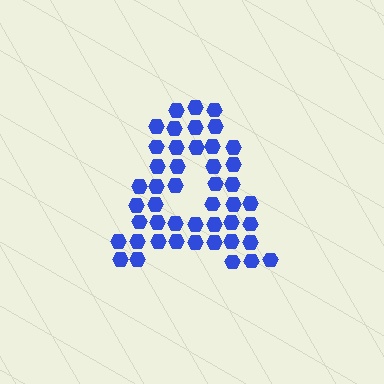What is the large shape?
The large shape is the letter A.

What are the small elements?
The small elements are hexagons.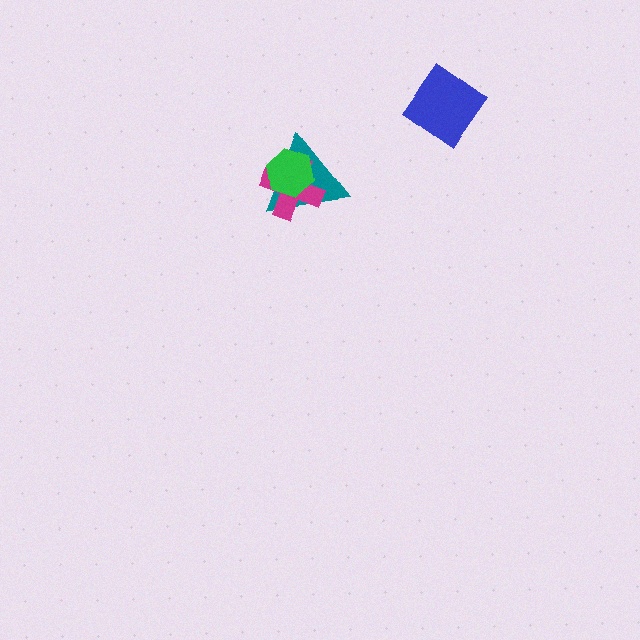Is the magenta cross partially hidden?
Yes, it is partially covered by another shape.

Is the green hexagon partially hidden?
No, no other shape covers it.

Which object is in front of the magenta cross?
The green hexagon is in front of the magenta cross.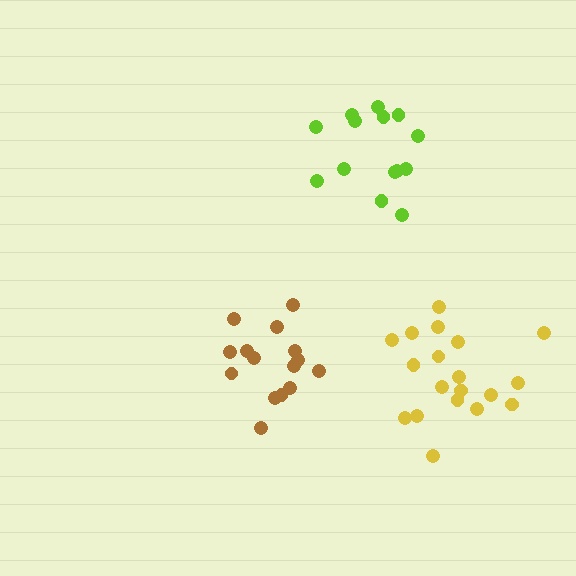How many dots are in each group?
Group 1: 15 dots, Group 2: 19 dots, Group 3: 14 dots (48 total).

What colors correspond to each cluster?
The clusters are colored: brown, yellow, lime.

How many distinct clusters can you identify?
There are 3 distinct clusters.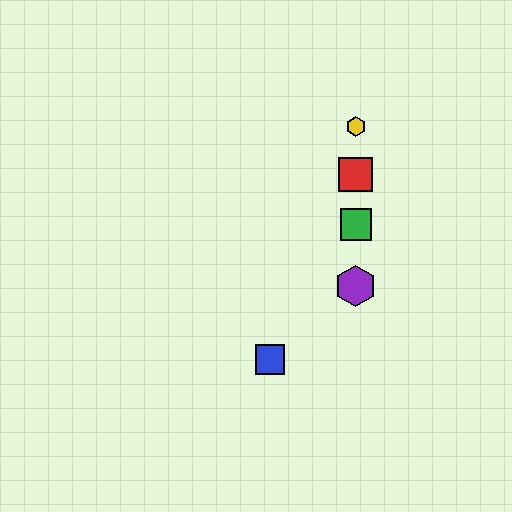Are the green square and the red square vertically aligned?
Yes, both are at x≈356.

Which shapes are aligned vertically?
The red square, the green square, the yellow hexagon, the purple hexagon are aligned vertically.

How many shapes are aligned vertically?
4 shapes (the red square, the green square, the yellow hexagon, the purple hexagon) are aligned vertically.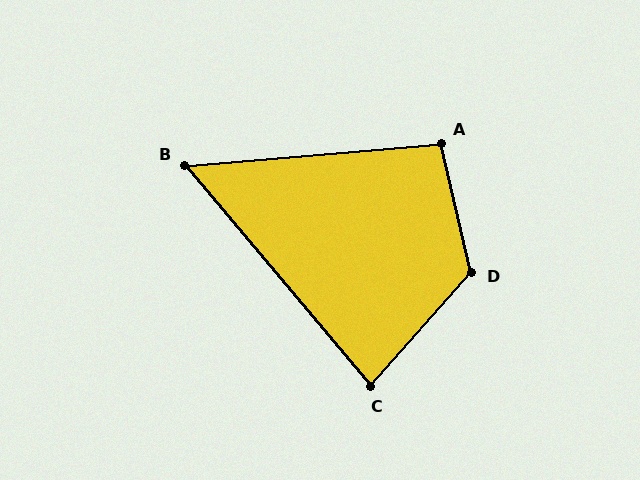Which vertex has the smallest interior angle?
B, at approximately 55 degrees.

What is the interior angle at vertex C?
Approximately 82 degrees (acute).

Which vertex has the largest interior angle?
D, at approximately 125 degrees.